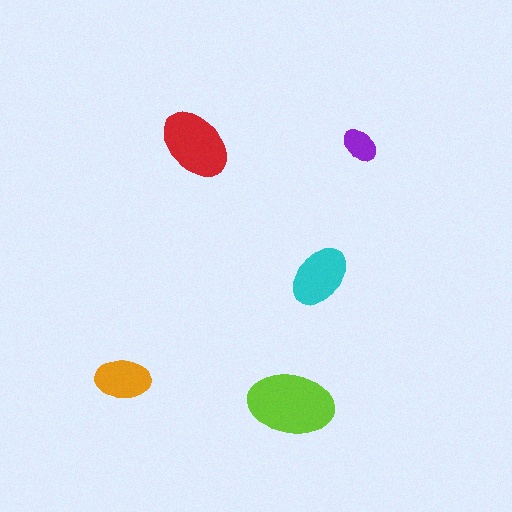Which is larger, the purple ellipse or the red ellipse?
The red one.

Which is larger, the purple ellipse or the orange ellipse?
The orange one.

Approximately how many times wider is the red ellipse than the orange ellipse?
About 1.5 times wider.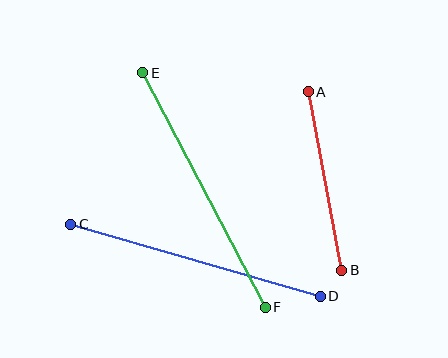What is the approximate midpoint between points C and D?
The midpoint is at approximately (196, 260) pixels.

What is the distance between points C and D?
The distance is approximately 260 pixels.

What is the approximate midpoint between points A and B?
The midpoint is at approximately (325, 181) pixels.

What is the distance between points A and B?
The distance is approximately 182 pixels.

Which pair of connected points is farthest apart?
Points E and F are farthest apart.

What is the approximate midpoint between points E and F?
The midpoint is at approximately (204, 190) pixels.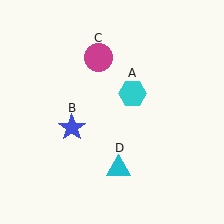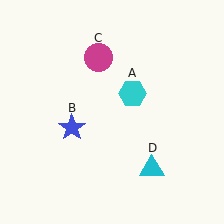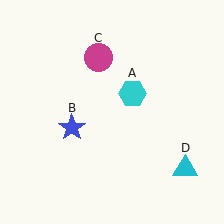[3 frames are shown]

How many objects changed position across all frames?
1 object changed position: cyan triangle (object D).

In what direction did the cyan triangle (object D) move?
The cyan triangle (object D) moved right.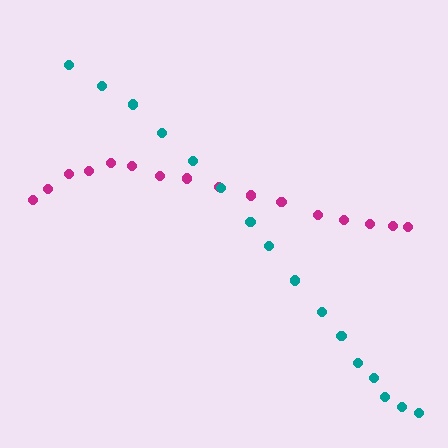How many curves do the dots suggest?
There are 2 distinct paths.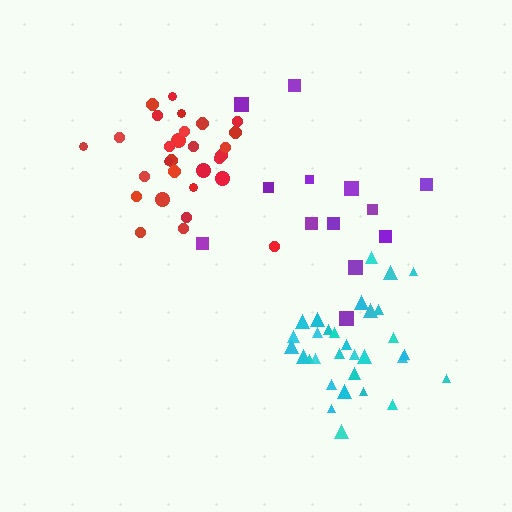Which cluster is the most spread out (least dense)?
Purple.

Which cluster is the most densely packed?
Cyan.